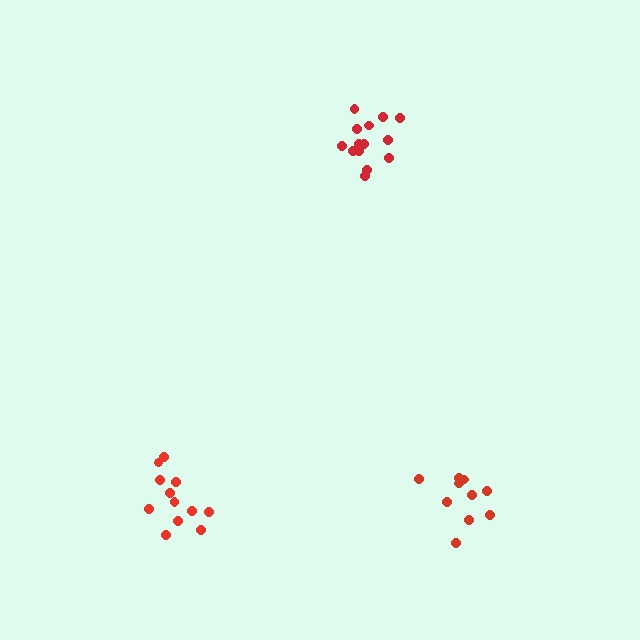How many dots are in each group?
Group 1: 10 dots, Group 2: 12 dots, Group 3: 14 dots (36 total).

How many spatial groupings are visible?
There are 3 spatial groupings.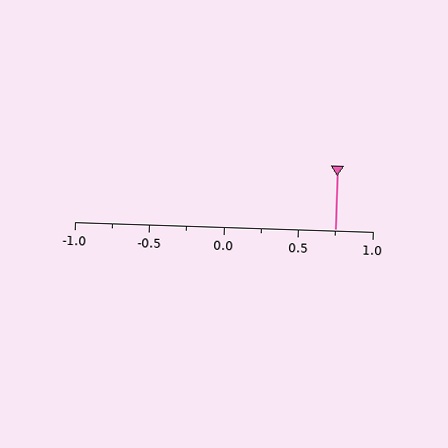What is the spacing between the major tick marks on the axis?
The major ticks are spaced 0.5 apart.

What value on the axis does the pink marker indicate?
The marker indicates approximately 0.75.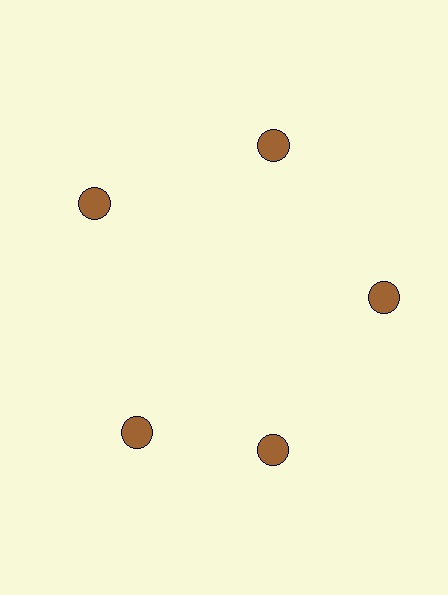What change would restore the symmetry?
The symmetry would be restored by rotating it back into even spacing with its neighbors so that all 5 circles sit at equal angles and equal distance from the center.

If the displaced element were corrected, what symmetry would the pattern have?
It would have 5-fold rotational symmetry — the pattern would map onto itself every 72 degrees.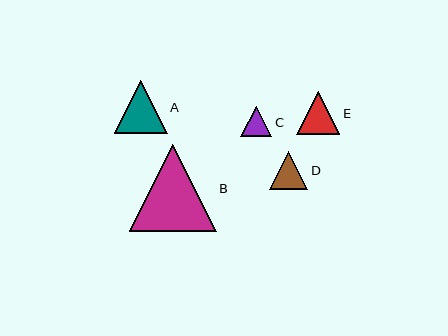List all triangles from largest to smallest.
From largest to smallest: B, A, E, D, C.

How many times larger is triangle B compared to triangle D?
Triangle B is approximately 2.3 times the size of triangle D.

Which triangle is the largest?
Triangle B is the largest with a size of approximately 87 pixels.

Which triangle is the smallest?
Triangle C is the smallest with a size of approximately 31 pixels.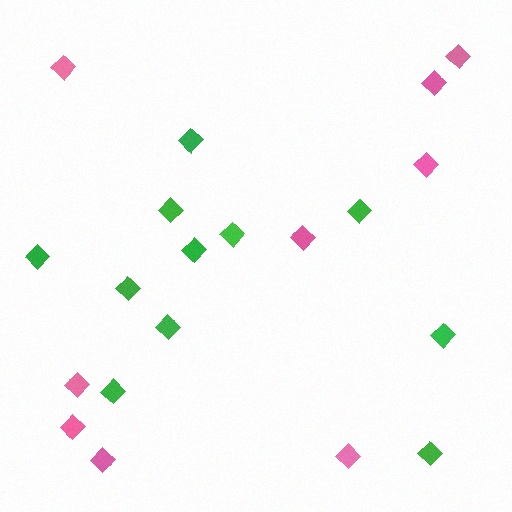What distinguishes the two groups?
There are 2 groups: one group of pink diamonds (9) and one group of green diamonds (11).